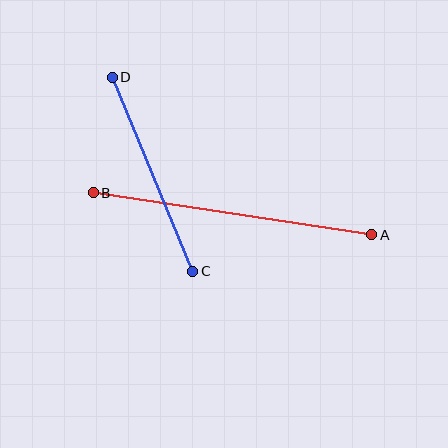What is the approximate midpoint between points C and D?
The midpoint is at approximately (153, 174) pixels.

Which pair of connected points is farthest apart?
Points A and B are farthest apart.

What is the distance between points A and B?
The distance is approximately 282 pixels.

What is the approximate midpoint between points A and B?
The midpoint is at approximately (232, 214) pixels.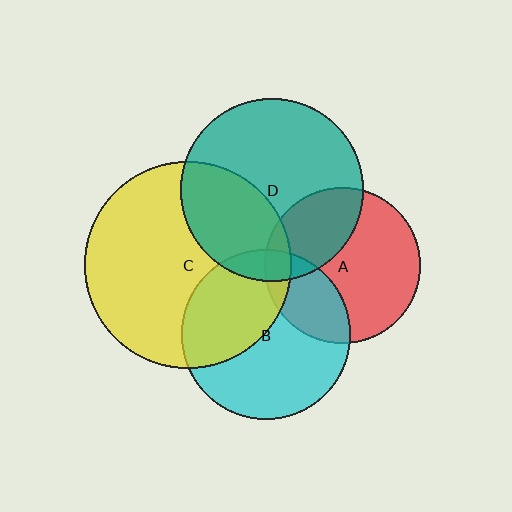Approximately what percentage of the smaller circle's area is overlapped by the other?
Approximately 40%.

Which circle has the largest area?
Circle C (yellow).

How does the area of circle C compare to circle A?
Approximately 1.8 times.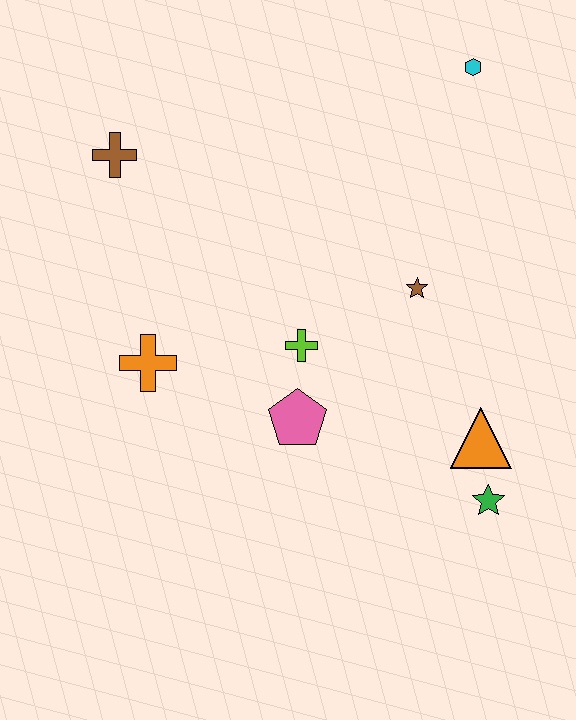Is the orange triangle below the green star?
No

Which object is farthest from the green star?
The brown cross is farthest from the green star.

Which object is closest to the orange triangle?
The green star is closest to the orange triangle.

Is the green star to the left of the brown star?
No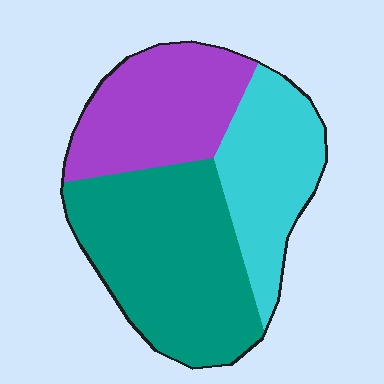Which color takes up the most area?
Teal, at roughly 45%.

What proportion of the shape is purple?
Purple takes up about one quarter (1/4) of the shape.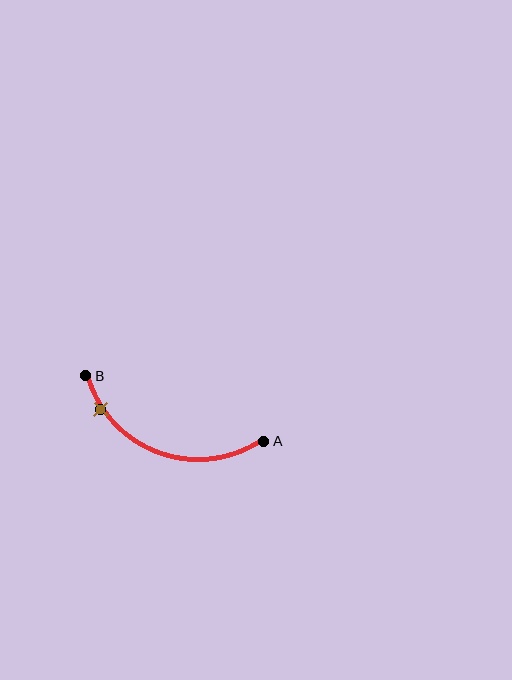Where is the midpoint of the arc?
The arc midpoint is the point on the curve farthest from the straight line joining A and B. It sits below that line.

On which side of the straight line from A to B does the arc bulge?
The arc bulges below the straight line connecting A and B.